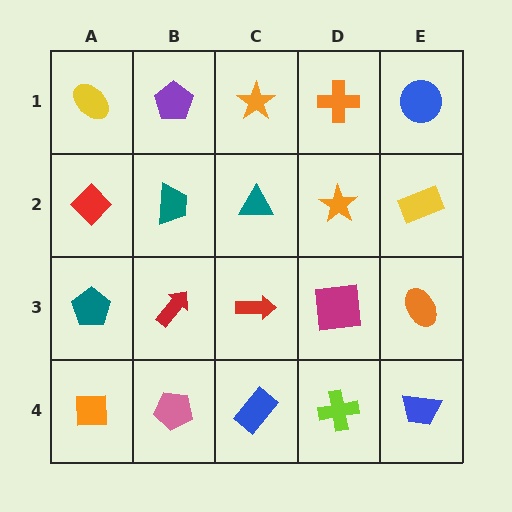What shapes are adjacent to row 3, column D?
An orange star (row 2, column D), a lime cross (row 4, column D), a red arrow (row 3, column C), an orange ellipse (row 3, column E).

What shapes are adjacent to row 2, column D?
An orange cross (row 1, column D), a magenta square (row 3, column D), a teal triangle (row 2, column C), a yellow rectangle (row 2, column E).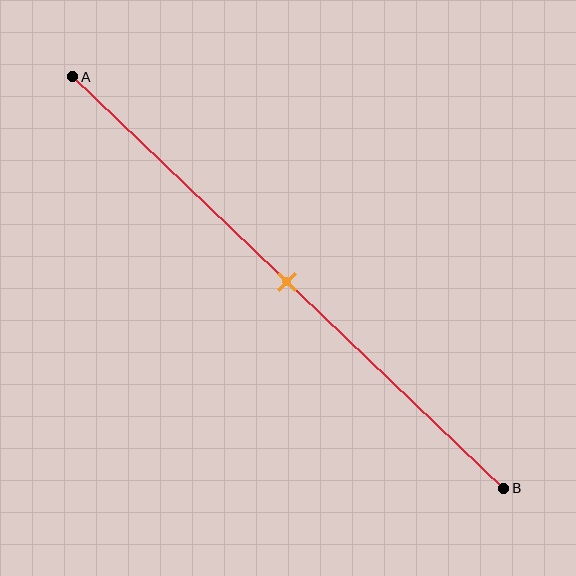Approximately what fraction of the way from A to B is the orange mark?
The orange mark is approximately 50% of the way from A to B.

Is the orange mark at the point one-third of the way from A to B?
No, the mark is at about 50% from A, not at the 33% one-third point.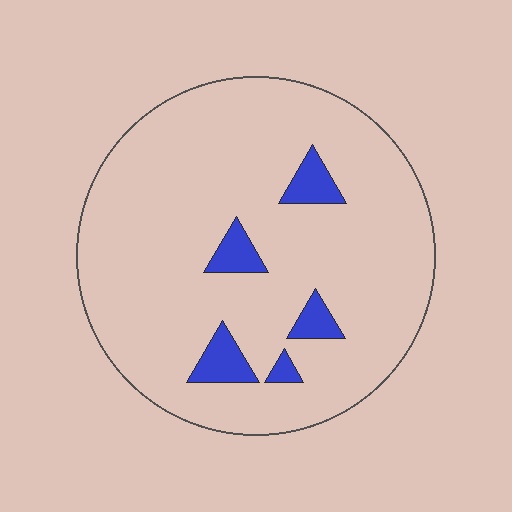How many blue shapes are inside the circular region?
5.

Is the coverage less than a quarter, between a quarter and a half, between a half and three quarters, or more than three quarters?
Less than a quarter.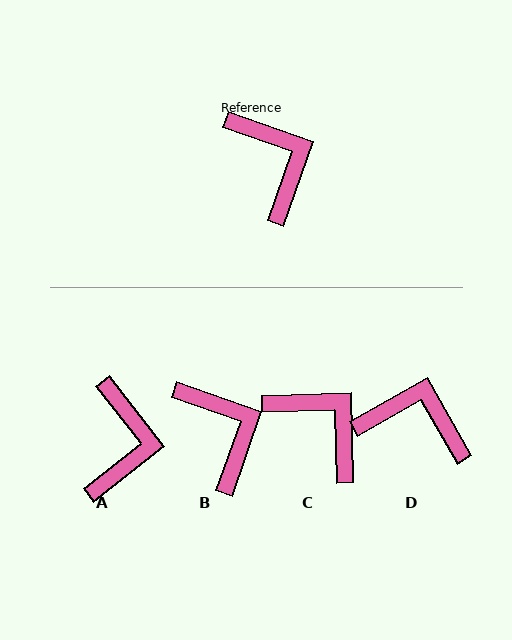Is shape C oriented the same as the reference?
No, it is off by about 21 degrees.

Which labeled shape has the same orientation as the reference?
B.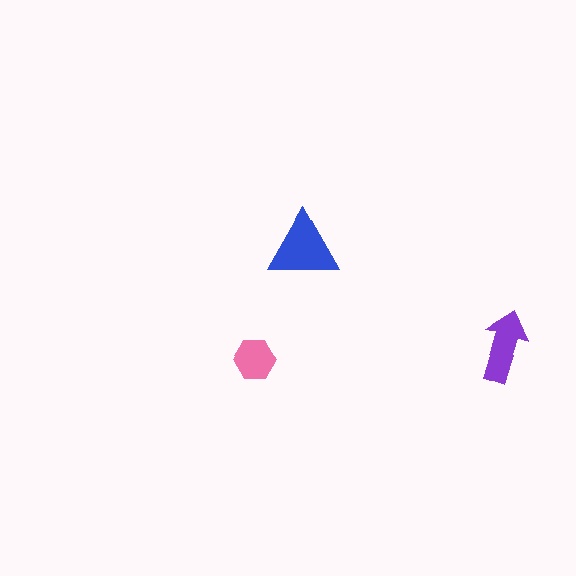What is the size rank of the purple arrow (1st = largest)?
2nd.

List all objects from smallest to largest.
The pink hexagon, the purple arrow, the blue triangle.